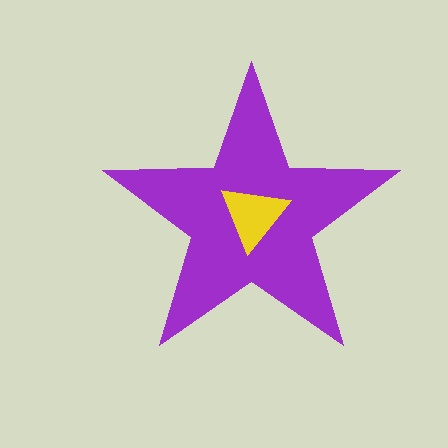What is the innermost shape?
The yellow triangle.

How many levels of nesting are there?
2.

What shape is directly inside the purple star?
The yellow triangle.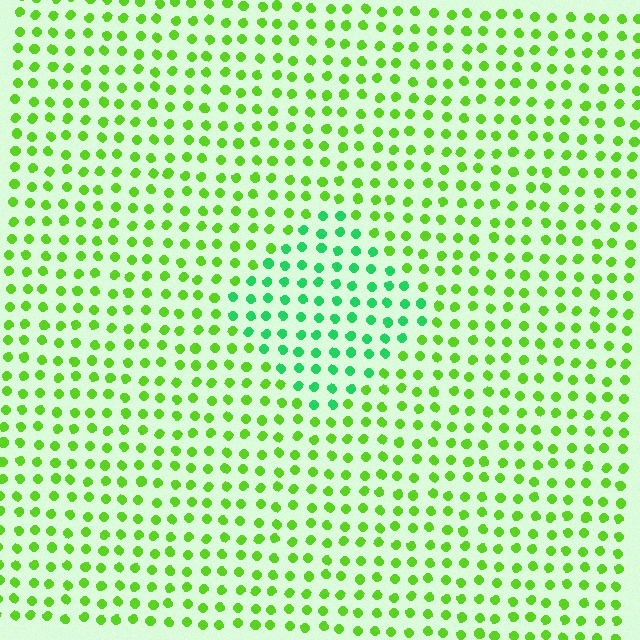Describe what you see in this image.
The image is filled with small lime elements in a uniform arrangement. A diamond-shaped region is visible where the elements are tinted to a slightly different hue, forming a subtle color boundary.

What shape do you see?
I see a diamond.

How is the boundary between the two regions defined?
The boundary is defined purely by a slight shift in hue (about 40 degrees). Spacing, size, and orientation are identical on both sides.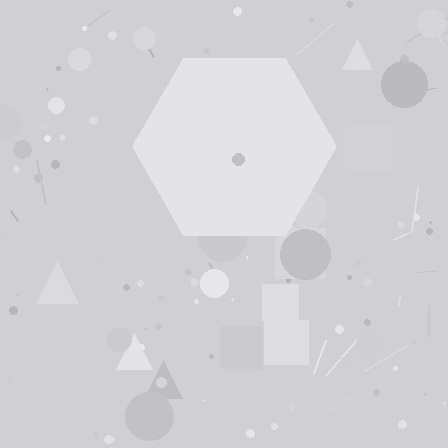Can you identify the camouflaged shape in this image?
The camouflaged shape is a hexagon.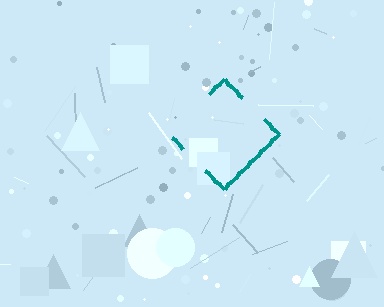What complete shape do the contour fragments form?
The contour fragments form a diamond.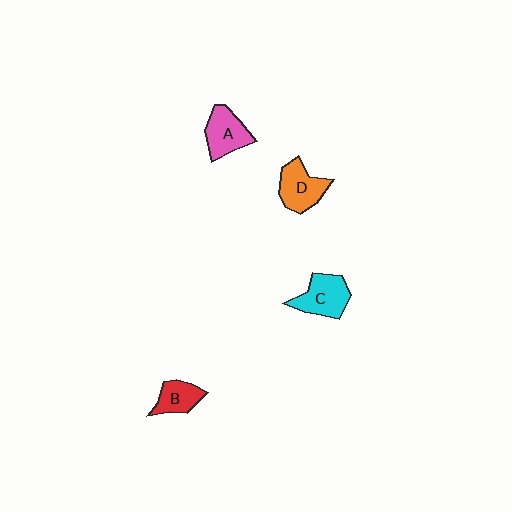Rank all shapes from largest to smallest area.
From largest to smallest: C (cyan), D (orange), A (pink), B (red).